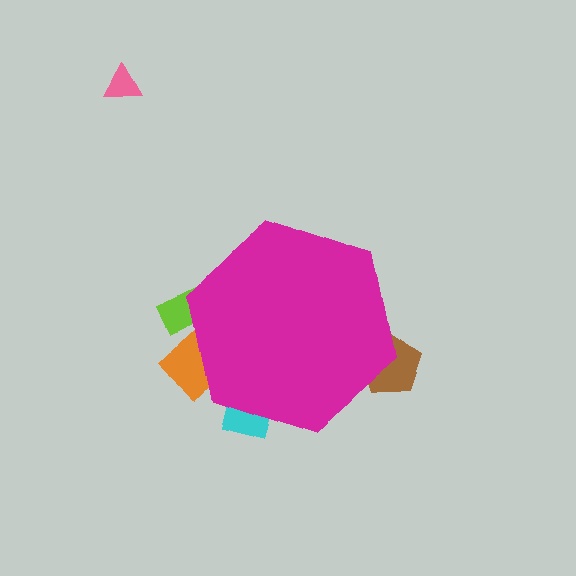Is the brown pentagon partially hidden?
Yes, the brown pentagon is partially hidden behind the magenta hexagon.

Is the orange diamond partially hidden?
Yes, the orange diamond is partially hidden behind the magenta hexagon.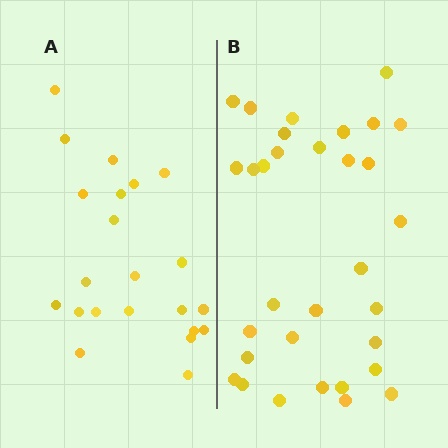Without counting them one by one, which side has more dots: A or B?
Region B (the right region) has more dots.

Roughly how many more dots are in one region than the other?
Region B has roughly 10 or so more dots than region A.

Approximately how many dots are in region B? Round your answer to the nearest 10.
About 30 dots. (The exact count is 32, which rounds to 30.)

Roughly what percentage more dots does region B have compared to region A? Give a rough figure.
About 45% more.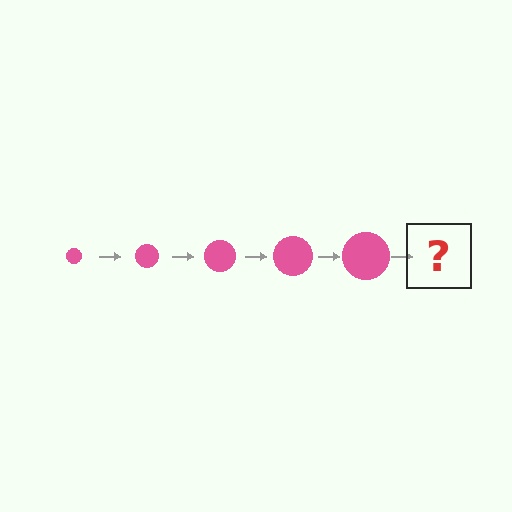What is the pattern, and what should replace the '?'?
The pattern is that the circle gets progressively larger each step. The '?' should be a pink circle, larger than the previous one.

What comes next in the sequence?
The next element should be a pink circle, larger than the previous one.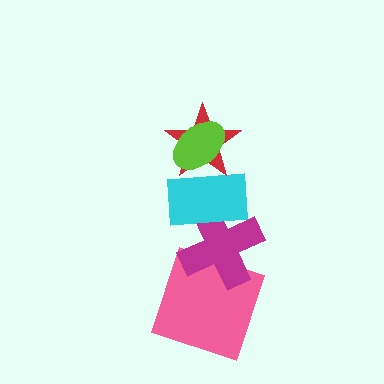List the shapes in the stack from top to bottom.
From top to bottom: the lime ellipse, the red star, the cyan rectangle, the magenta cross, the pink square.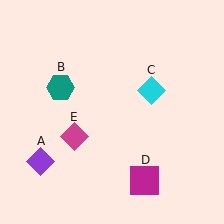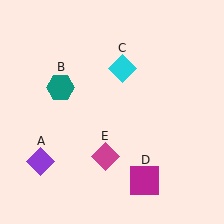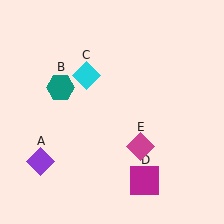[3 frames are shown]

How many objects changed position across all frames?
2 objects changed position: cyan diamond (object C), magenta diamond (object E).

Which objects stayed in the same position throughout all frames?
Purple diamond (object A) and teal hexagon (object B) and magenta square (object D) remained stationary.